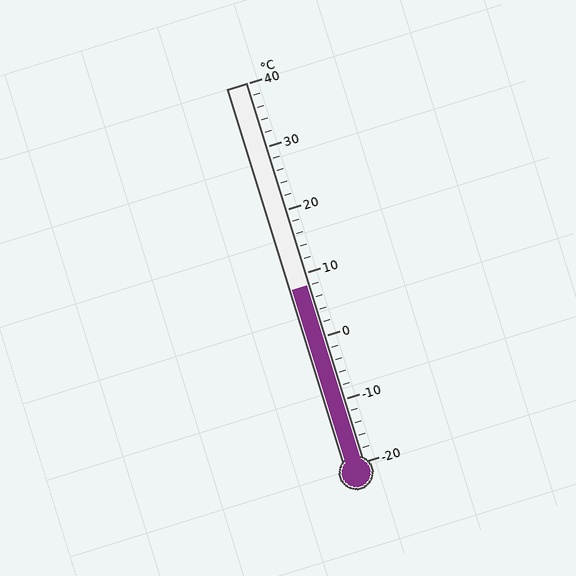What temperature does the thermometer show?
The thermometer shows approximately 8°C.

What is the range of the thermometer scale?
The thermometer scale ranges from -20°C to 40°C.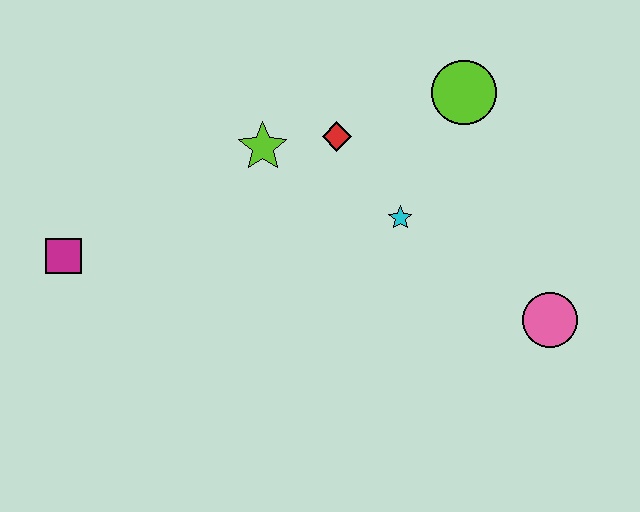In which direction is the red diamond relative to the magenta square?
The red diamond is to the right of the magenta square.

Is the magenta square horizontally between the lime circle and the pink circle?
No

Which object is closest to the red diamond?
The lime star is closest to the red diamond.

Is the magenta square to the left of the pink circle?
Yes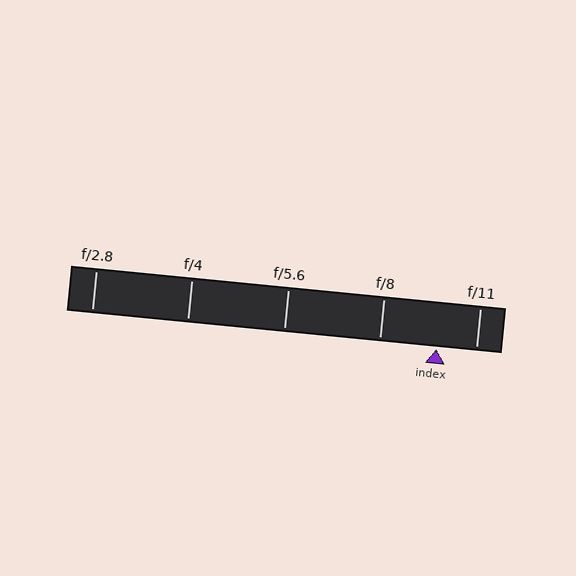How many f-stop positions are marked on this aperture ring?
There are 5 f-stop positions marked.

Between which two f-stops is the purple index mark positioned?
The index mark is between f/8 and f/11.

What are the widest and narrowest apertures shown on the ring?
The widest aperture shown is f/2.8 and the narrowest is f/11.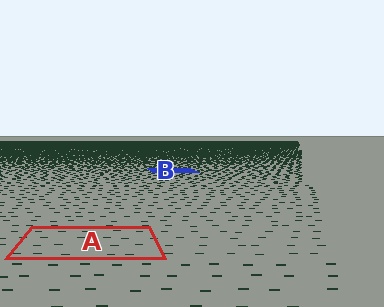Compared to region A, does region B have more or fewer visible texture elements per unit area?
Region B has more texture elements per unit area — they are packed more densely because it is farther away.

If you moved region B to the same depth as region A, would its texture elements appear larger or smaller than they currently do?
They would appear larger. At a closer depth, the same texture elements are projected at a bigger on-screen size.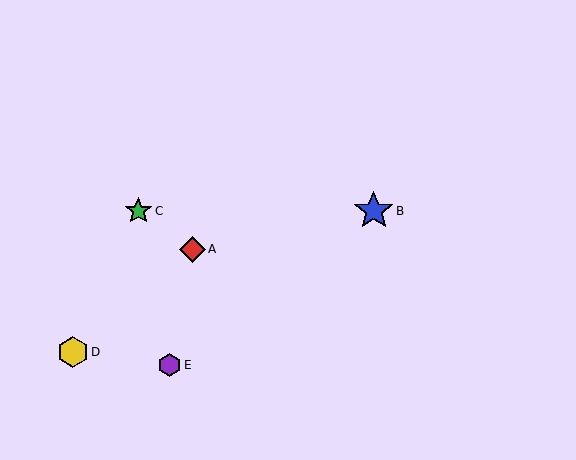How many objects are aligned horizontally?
2 objects (B, C) are aligned horizontally.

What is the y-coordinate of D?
Object D is at y≈352.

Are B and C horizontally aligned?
Yes, both are at y≈211.